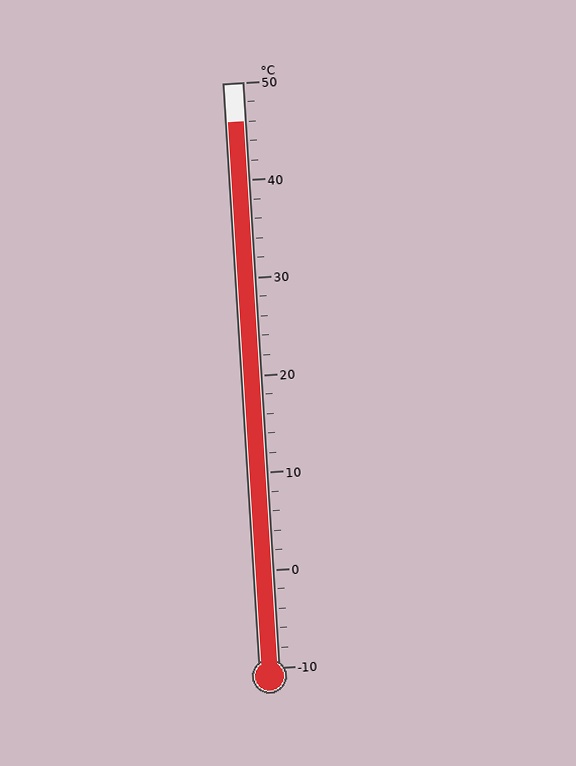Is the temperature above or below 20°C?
The temperature is above 20°C.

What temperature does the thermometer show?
The thermometer shows approximately 46°C.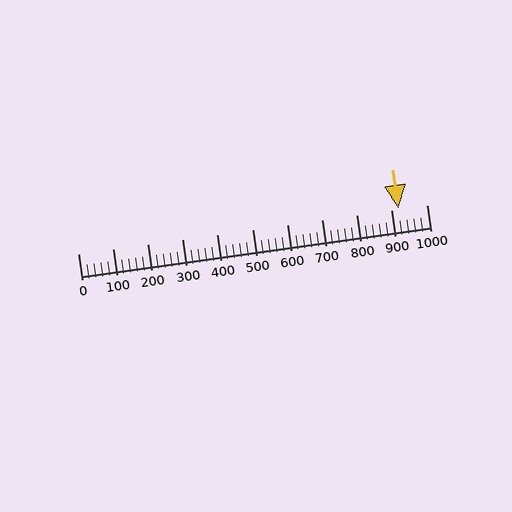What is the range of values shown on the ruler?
The ruler shows values from 0 to 1000.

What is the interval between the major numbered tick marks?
The major tick marks are spaced 100 units apart.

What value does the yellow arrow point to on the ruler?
The yellow arrow points to approximately 920.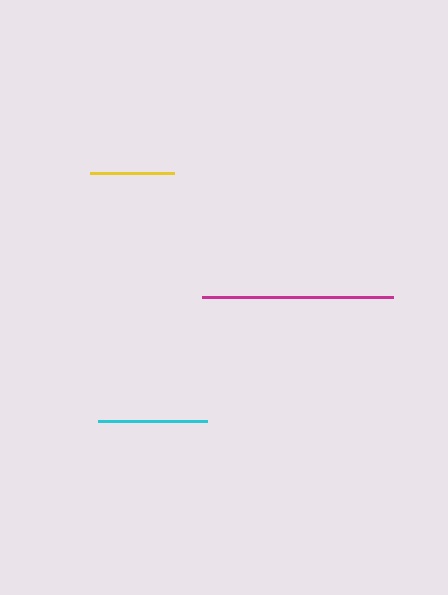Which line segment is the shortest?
The yellow line is the shortest at approximately 83 pixels.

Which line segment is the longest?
The magenta line is the longest at approximately 191 pixels.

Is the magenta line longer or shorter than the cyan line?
The magenta line is longer than the cyan line.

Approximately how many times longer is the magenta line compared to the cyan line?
The magenta line is approximately 1.8 times the length of the cyan line.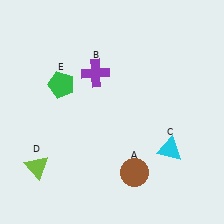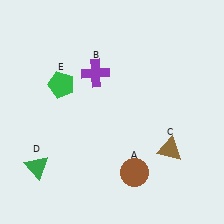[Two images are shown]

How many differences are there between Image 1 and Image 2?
There are 2 differences between the two images.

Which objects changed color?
C changed from cyan to brown. D changed from lime to green.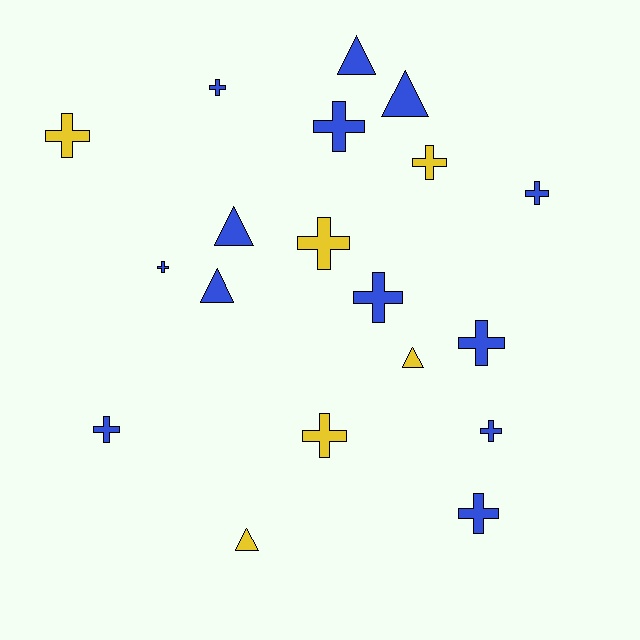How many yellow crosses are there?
There are 4 yellow crosses.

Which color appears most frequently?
Blue, with 13 objects.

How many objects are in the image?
There are 19 objects.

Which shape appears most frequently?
Cross, with 13 objects.